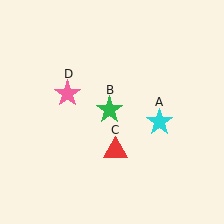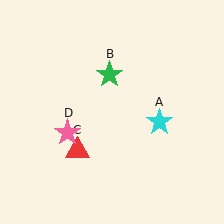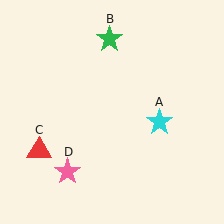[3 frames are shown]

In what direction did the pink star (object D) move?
The pink star (object D) moved down.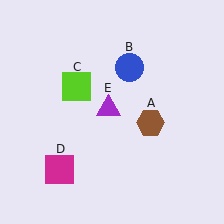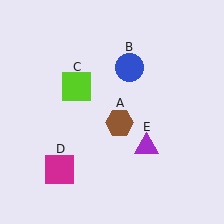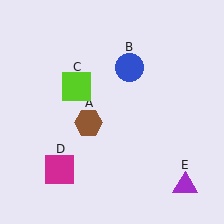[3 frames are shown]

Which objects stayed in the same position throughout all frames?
Blue circle (object B) and lime square (object C) and magenta square (object D) remained stationary.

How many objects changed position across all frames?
2 objects changed position: brown hexagon (object A), purple triangle (object E).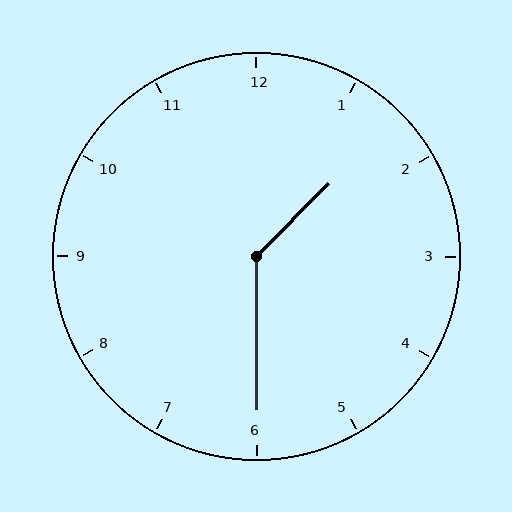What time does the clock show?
1:30.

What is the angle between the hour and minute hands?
Approximately 135 degrees.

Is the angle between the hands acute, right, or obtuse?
It is obtuse.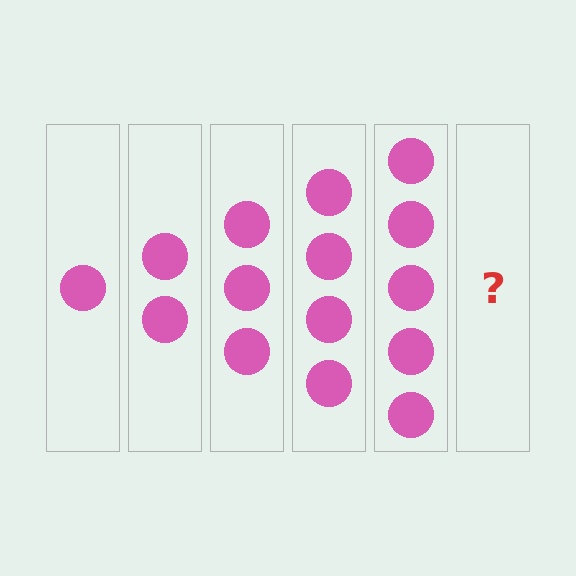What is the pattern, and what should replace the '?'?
The pattern is that each step adds one more circle. The '?' should be 6 circles.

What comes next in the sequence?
The next element should be 6 circles.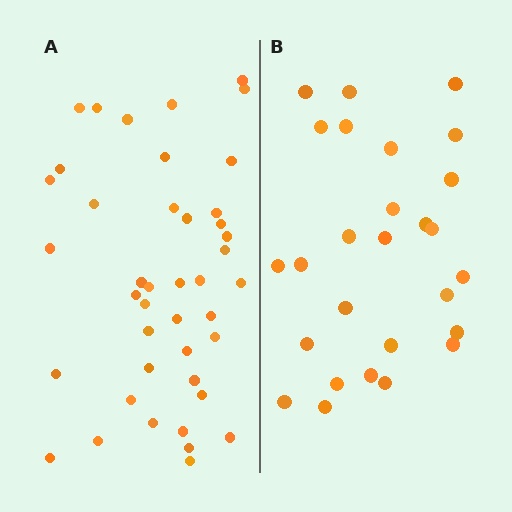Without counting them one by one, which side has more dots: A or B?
Region A (the left region) has more dots.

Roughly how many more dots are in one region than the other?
Region A has approximately 15 more dots than region B.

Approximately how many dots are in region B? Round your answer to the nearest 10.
About 30 dots. (The exact count is 27, which rounds to 30.)